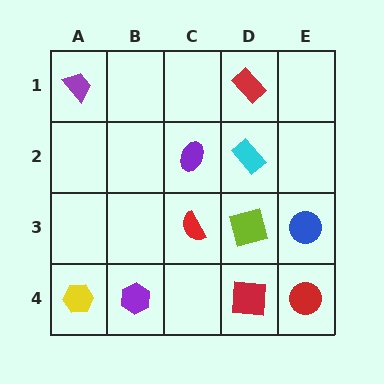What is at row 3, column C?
A red semicircle.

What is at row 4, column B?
A purple hexagon.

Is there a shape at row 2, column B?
No, that cell is empty.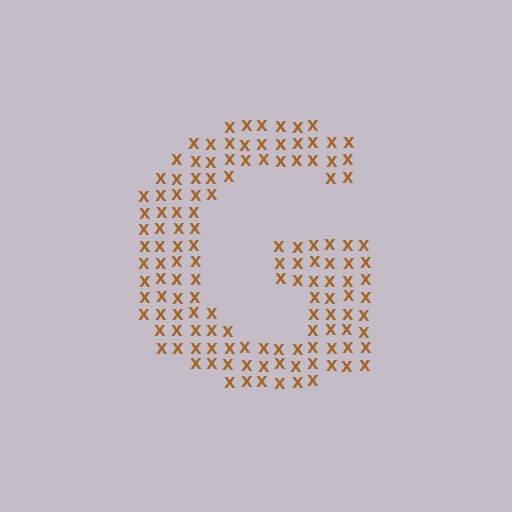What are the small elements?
The small elements are letter X's.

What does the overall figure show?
The overall figure shows the letter G.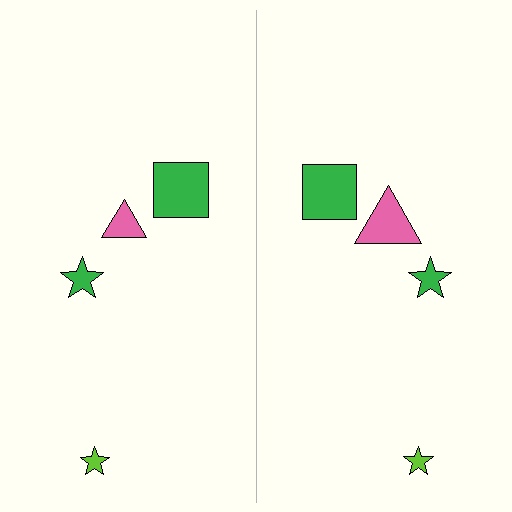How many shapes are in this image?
There are 8 shapes in this image.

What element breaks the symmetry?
The pink triangle on the right side has a different size than its mirror counterpart.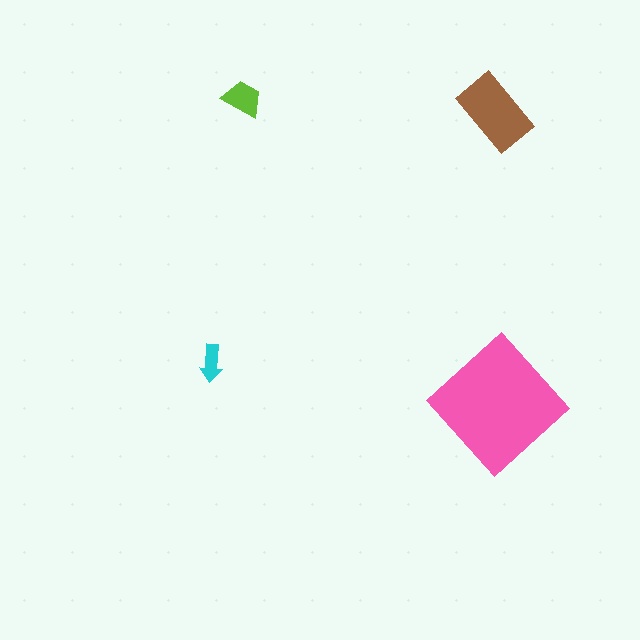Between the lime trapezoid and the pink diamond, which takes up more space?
The pink diamond.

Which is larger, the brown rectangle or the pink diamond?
The pink diamond.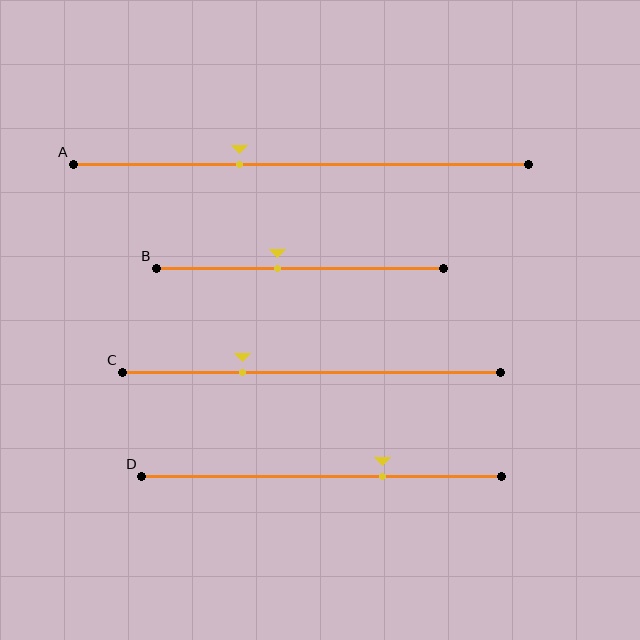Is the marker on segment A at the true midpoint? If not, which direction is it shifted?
No, the marker on segment A is shifted to the left by about 14% of the segment length.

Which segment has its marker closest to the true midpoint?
Segment B has its marker closest to the true midpoint.